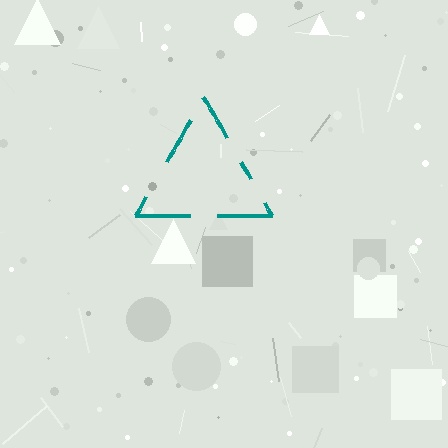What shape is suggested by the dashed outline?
The dashed outline suggests a triangle.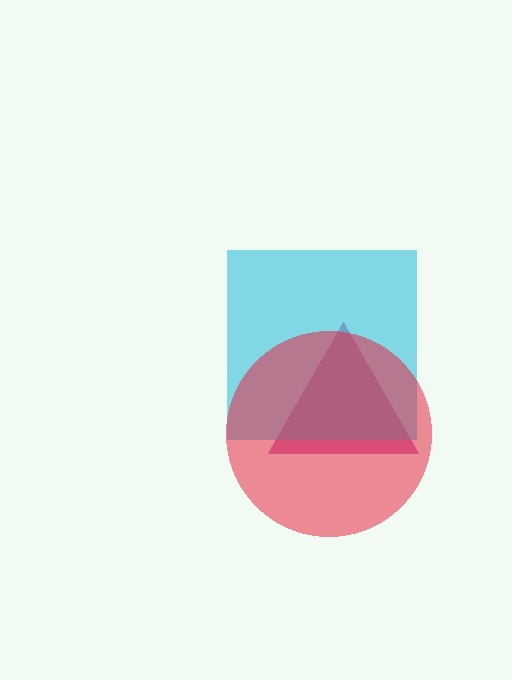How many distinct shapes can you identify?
There are 3 distinct shapes: a magenta triangle, a cyan square, a red circle.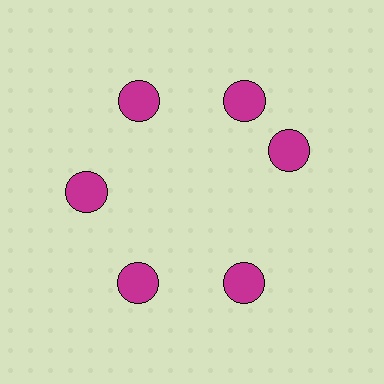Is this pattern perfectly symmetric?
No. The 6 magenta circles are arranged in a ring, but one element near the 3 o'clock position is rotated out of alignment along the ring, breaking the 6-fold rotational symmetry.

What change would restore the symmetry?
The symmetry would be restored by rotating it back into even spacing with its neighbors so that all 6 circles sit at equal angles and equal distance from the center.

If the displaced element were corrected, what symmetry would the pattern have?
It would have 6-fold rotational symmetry — the pattern would map onto itself every 60 degrees.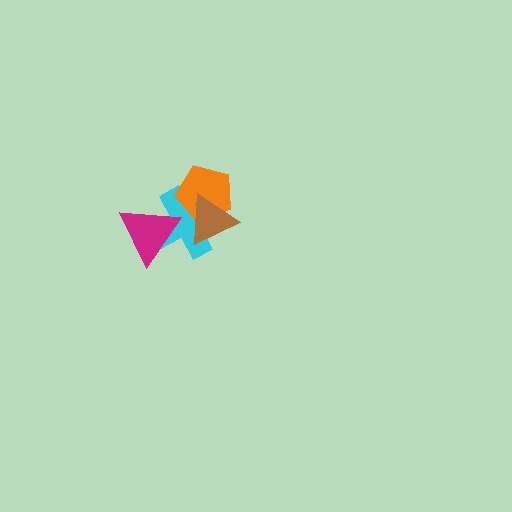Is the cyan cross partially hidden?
Yes, it is partially covered by another shape.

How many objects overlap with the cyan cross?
3 objects overlap with the cyan cross.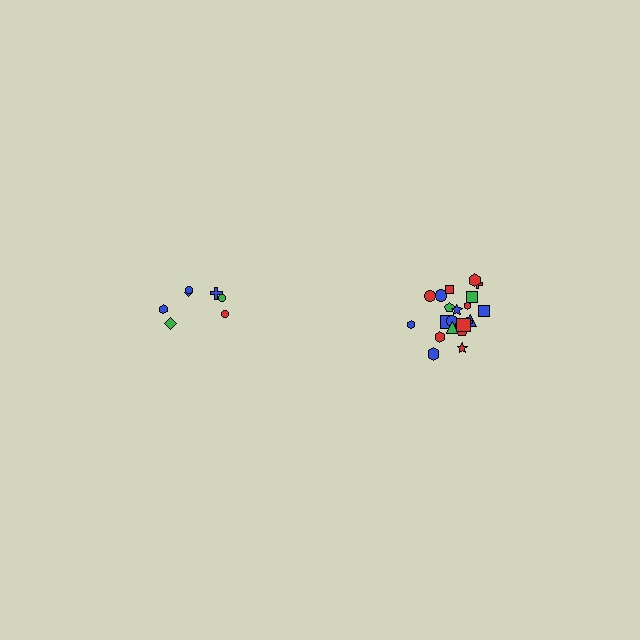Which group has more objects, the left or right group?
The right group.